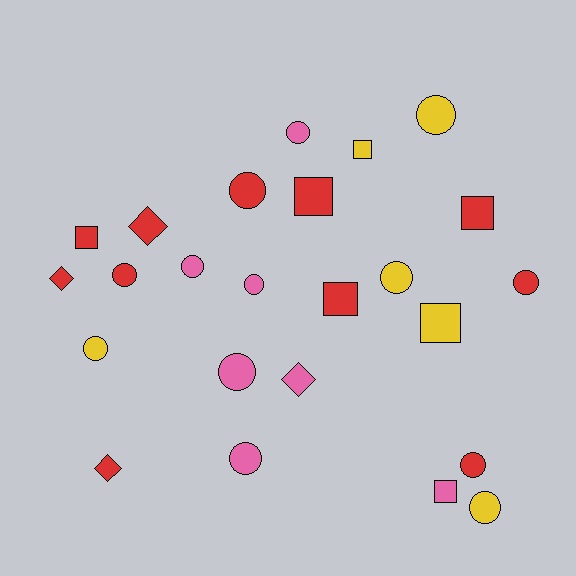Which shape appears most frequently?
Circle, with 13 objects.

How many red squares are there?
There are 4 red squares.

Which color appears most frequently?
Red, with 11 objects.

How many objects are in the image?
There are 24 objects.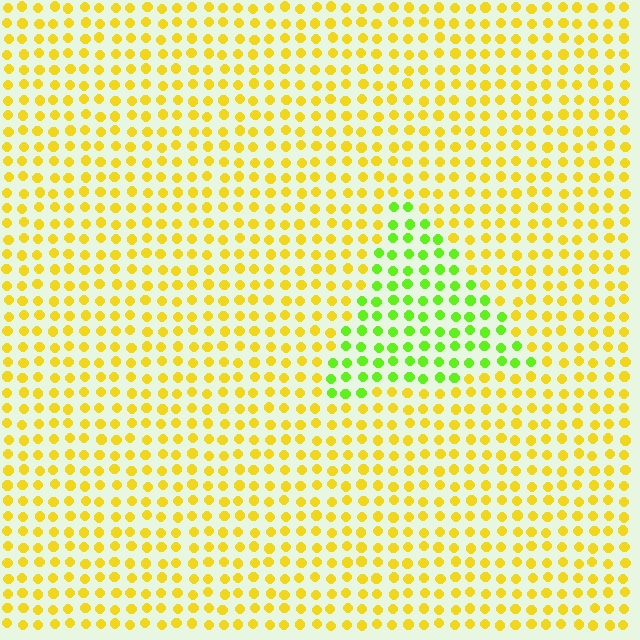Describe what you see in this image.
The image is filled with small yellow elements in a uniform arrangement. A triangle-shaped region is visible where the elements are tinted to a slightly different hue, forming a subtle color boundary.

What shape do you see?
I see a triangle.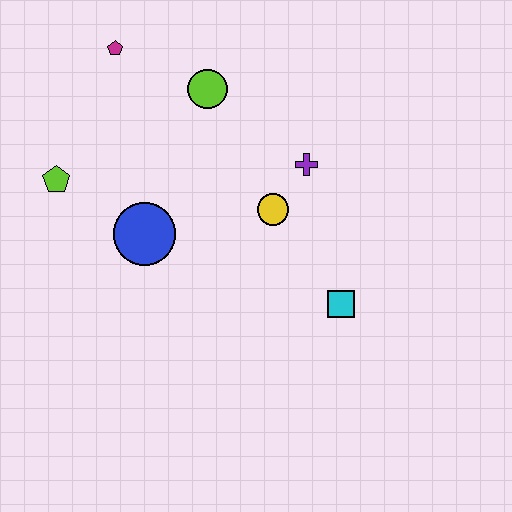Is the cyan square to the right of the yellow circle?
Yes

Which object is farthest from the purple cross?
The lime pentagon is farthest from the purple cross.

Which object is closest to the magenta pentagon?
The lime circle is closest to the magenta pentagon.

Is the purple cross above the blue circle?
Yes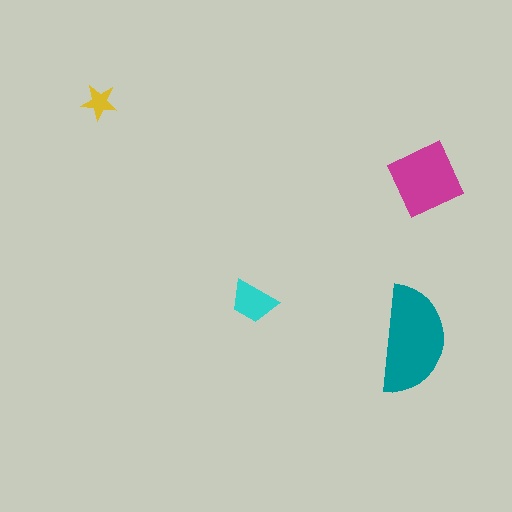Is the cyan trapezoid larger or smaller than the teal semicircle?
Smaller.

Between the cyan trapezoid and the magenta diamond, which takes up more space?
The magenta diamond.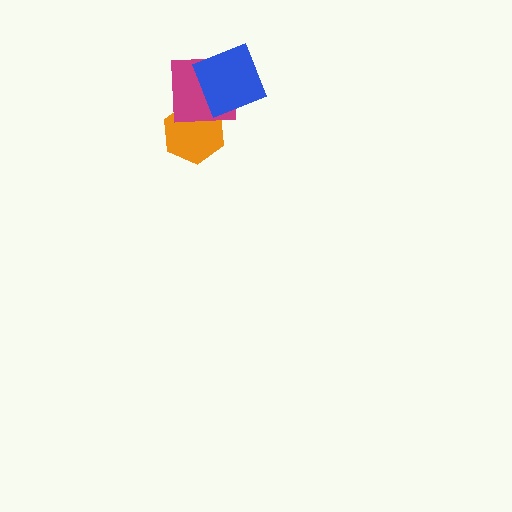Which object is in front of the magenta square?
The blue diamond is in front of the magenta square.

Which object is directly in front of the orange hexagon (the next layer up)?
The magenta square is directly in front of the orange hexagon.